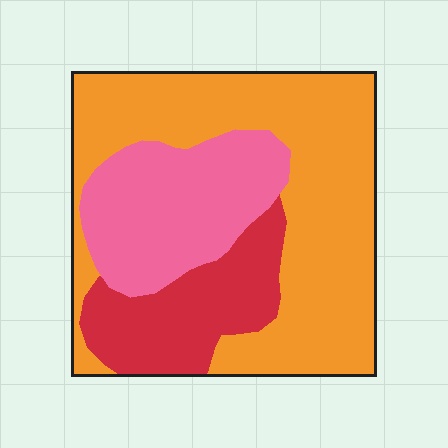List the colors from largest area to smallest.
From largest to smallest: orange, pink, red.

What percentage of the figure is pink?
Pink covers roughly 25% of the figure.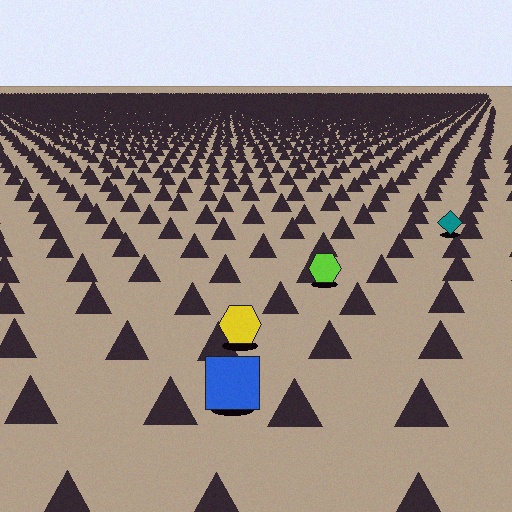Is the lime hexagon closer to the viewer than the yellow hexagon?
No. The yellow hexagon is closer — you can tell from the texture gradient: the ground texture is coarser near it.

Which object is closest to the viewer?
The blue square is closest. The texture marks near it are larger and more spread out.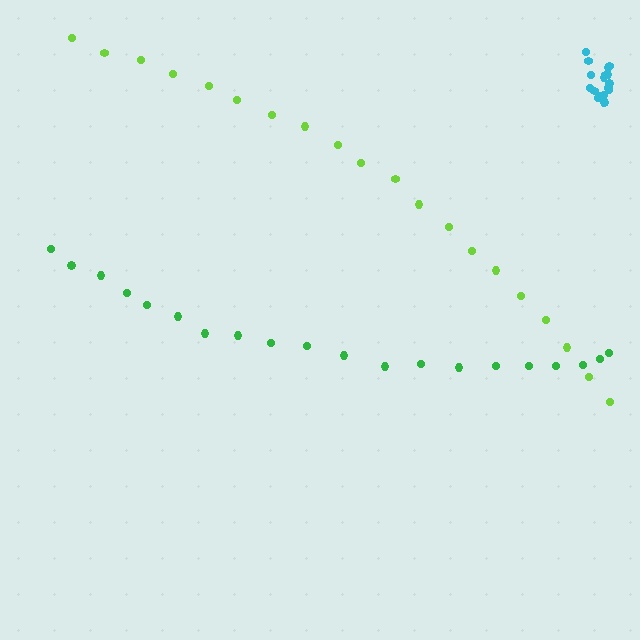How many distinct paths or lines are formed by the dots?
There are 3 distinct paths.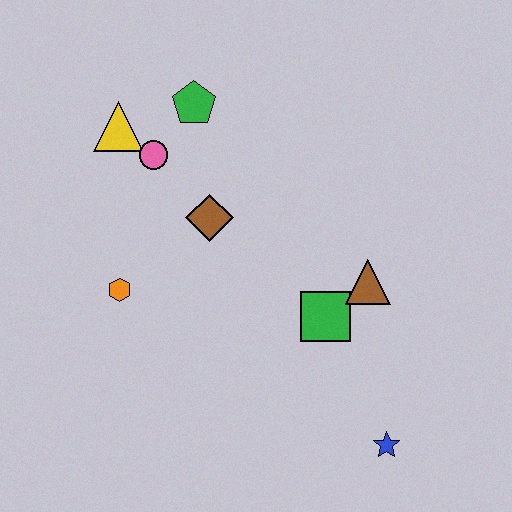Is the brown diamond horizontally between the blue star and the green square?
No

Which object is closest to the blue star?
The green square is closest to the blue star.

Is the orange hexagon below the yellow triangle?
Yes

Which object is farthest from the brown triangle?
The yellow triangle is farthest from the brown triangle.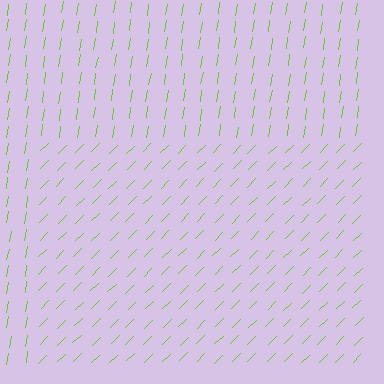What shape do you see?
I see a rectangle.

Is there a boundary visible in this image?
Yes, there is a texture boundary formed by a change in line orientation.